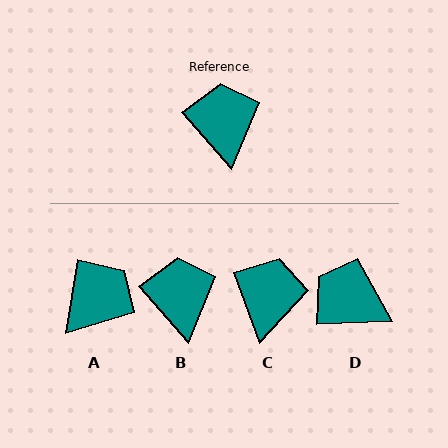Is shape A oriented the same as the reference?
No, it is off by about 50 degrees.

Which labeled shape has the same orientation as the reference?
B.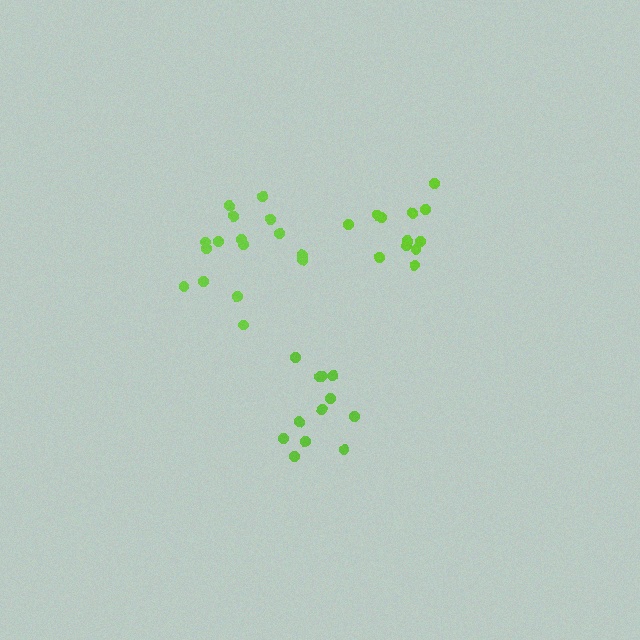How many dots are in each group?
Group 1: 12 dots, Group 2: 16 dots, Group 3: 12 dots (40 total).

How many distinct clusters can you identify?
There are 3 distinct clusters.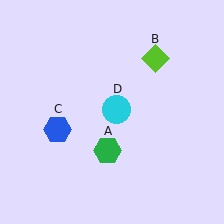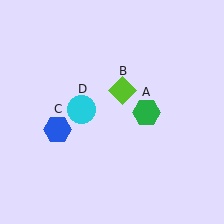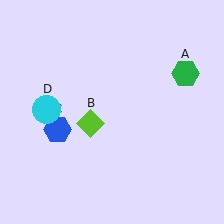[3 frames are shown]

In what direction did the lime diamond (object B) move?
The lime diamond (object B) moved down and to the left.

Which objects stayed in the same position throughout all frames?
Blue hexagon (object C) remained stationary.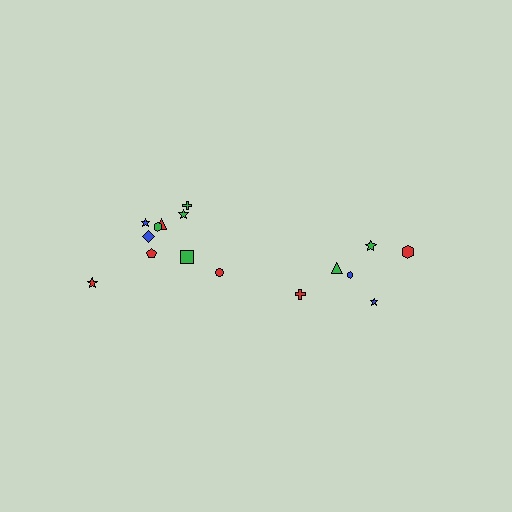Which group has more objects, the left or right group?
The left group.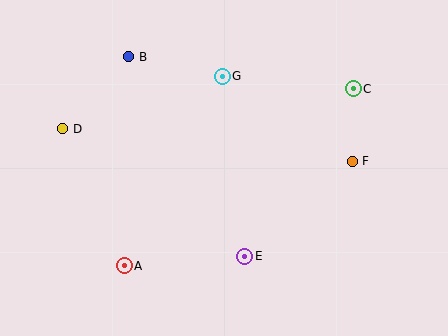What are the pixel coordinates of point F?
Point F is at (352, 161).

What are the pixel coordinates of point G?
Point G is at (222, 76).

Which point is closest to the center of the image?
Point E at (245, 256) is closest to the center.